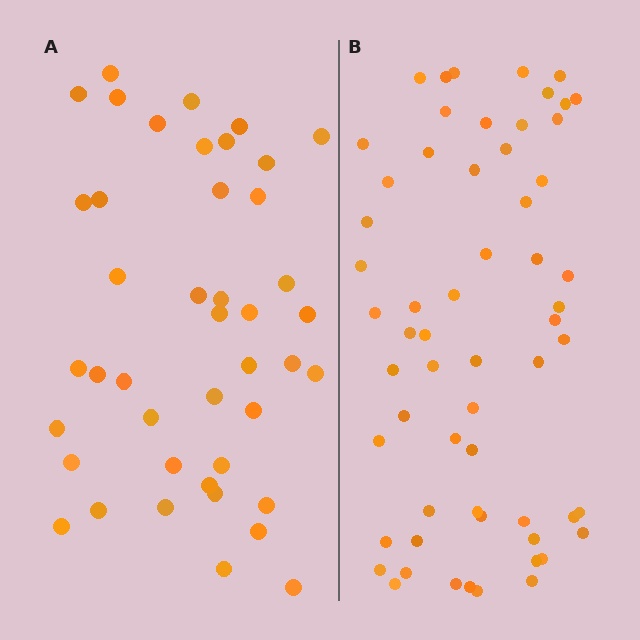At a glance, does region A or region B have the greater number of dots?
Region B (the right region) has more dots.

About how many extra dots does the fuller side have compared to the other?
Region B has approximately 15 more dots than region A.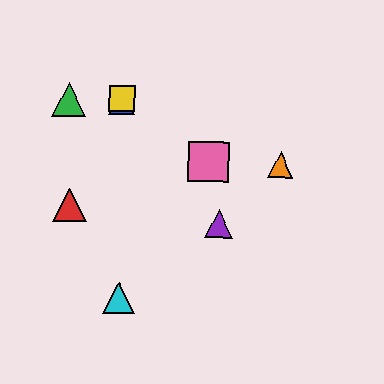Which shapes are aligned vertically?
The blue triangle, the yellow square, the cyan triangle are aligned vertically.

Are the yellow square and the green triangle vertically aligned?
No, the yellow square is at x≈122 and the green triangle is at x≈69.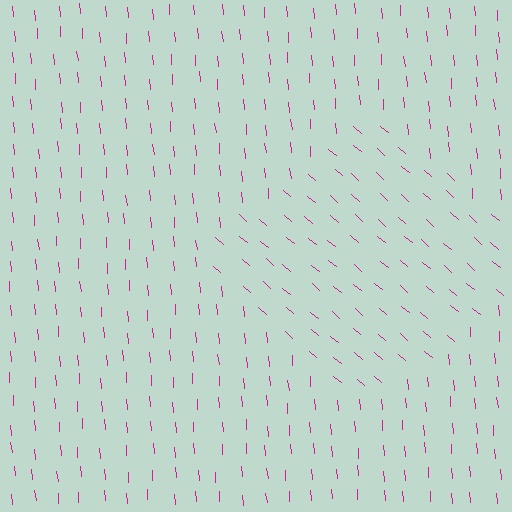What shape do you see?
I see a diamond.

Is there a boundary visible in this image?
Yes, there is a texture boundary formed by a change in line orientation.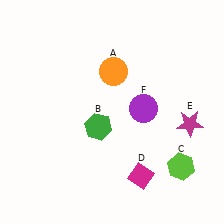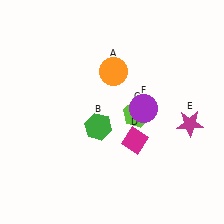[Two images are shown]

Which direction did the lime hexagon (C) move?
The lime hexagon (C) moved up.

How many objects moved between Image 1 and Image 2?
2 objects moved between the two images.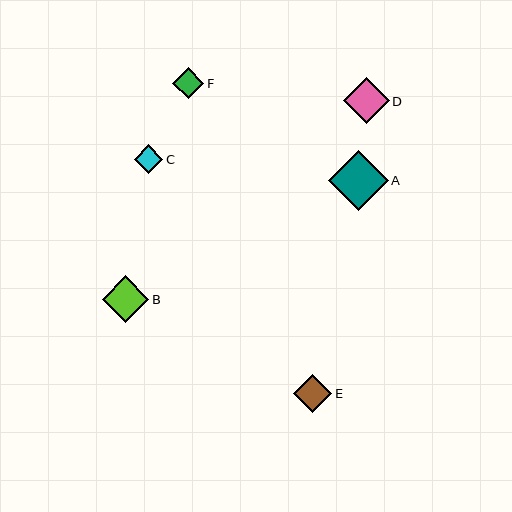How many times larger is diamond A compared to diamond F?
Diamond A is approximately 1.9 times the size of diamond F.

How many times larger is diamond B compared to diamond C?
Diamond B is approximately 1.6 times the size of diamond C.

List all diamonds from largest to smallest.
From largest to smallest: A, B, D, E, F, C.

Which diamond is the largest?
Diamond A is the largest with a size of approximately 60 pixels.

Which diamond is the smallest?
Diamond C is the smallest with a size of approximately 28 pixels.